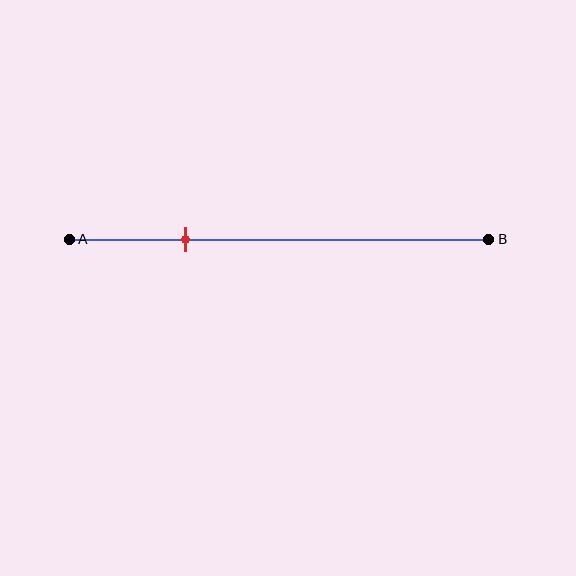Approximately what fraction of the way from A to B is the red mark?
The red mark is approximately 30% of the way from A to B.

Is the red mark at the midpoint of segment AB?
No, the mark is at about 30% from A, not at the 50% midpoint.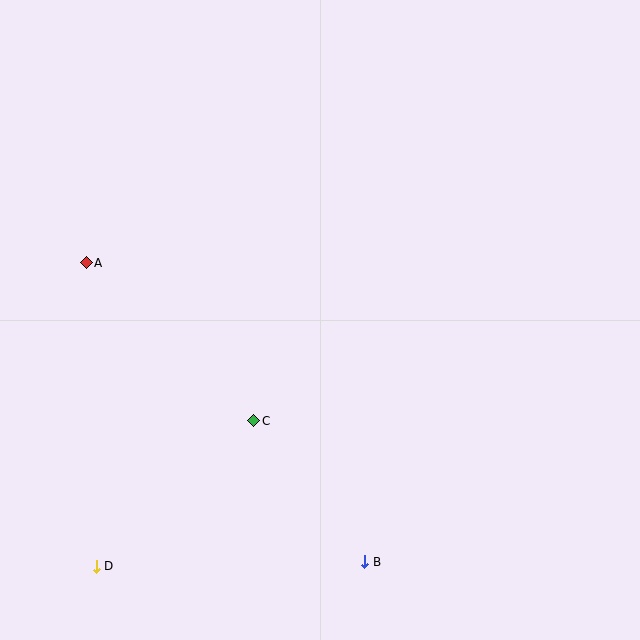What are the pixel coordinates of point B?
Point B is at (365, 562).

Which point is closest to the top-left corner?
Point A is closest to the top-left corner.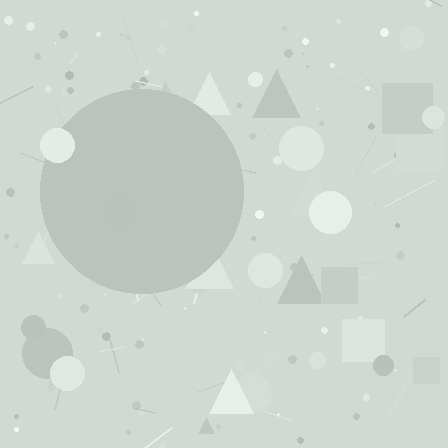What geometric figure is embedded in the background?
A circle is embedded in the background.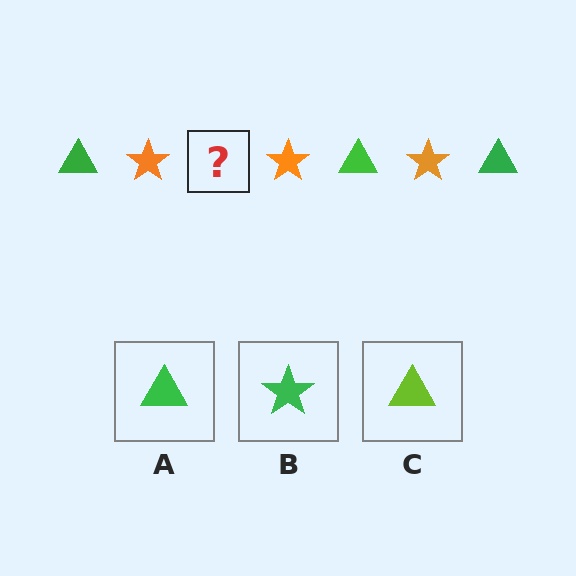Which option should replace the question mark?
Option A.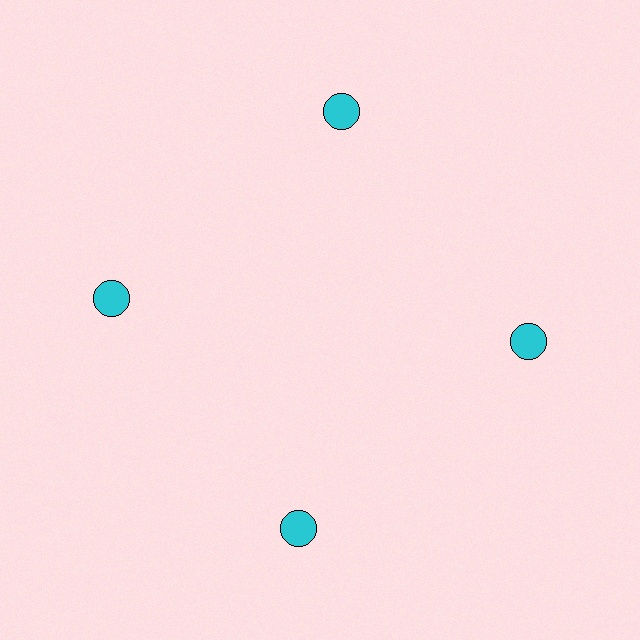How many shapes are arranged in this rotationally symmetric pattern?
There are 4 shapes, arranged in 4 groups of 1.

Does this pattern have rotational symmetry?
Yes, this pattern has 4-fold rotational symmetry. It looks the same after rotating 90 degrees around the center.